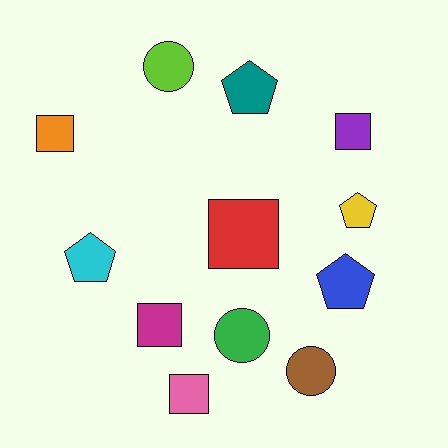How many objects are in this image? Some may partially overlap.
There are 12 objects.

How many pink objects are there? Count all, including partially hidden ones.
There is 1 pink object.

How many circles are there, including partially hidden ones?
There are 3 circles.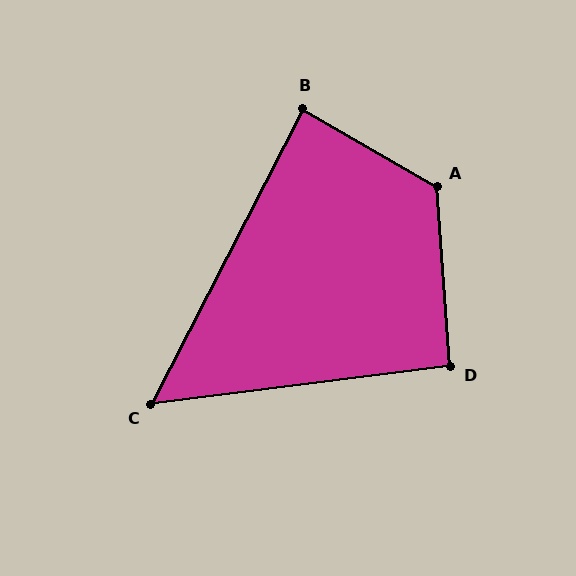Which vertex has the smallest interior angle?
C, at approximately 55 degrees.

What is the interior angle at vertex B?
Approximately 87 degrees (approximately right).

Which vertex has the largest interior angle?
A, at approximately 125 degrees.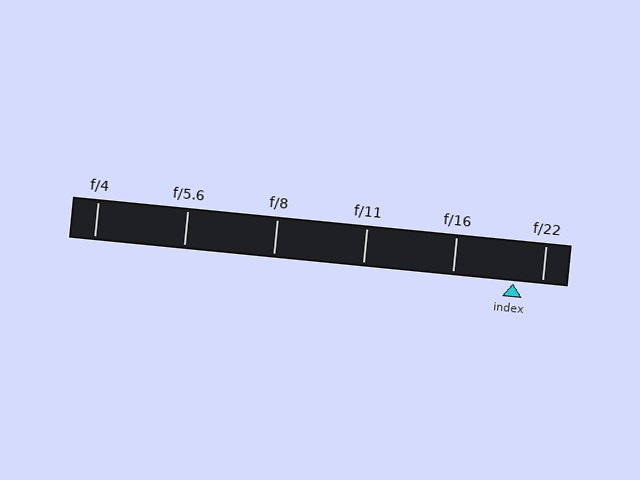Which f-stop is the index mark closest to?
The index mark is closest to f/22.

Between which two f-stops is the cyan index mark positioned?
The index mark is between f/16 and f/22.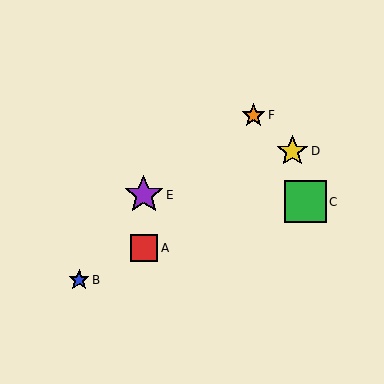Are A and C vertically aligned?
No, A is at x≈144 and C is at x≈305.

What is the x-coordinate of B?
Object B is at x≈79.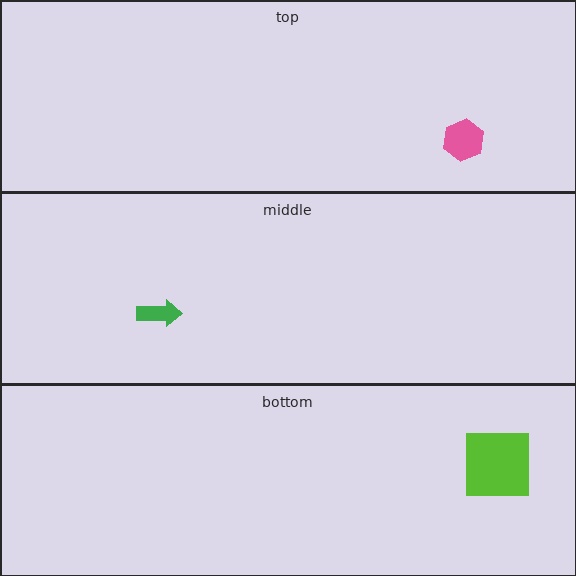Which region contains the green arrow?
The middle region.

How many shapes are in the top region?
1.